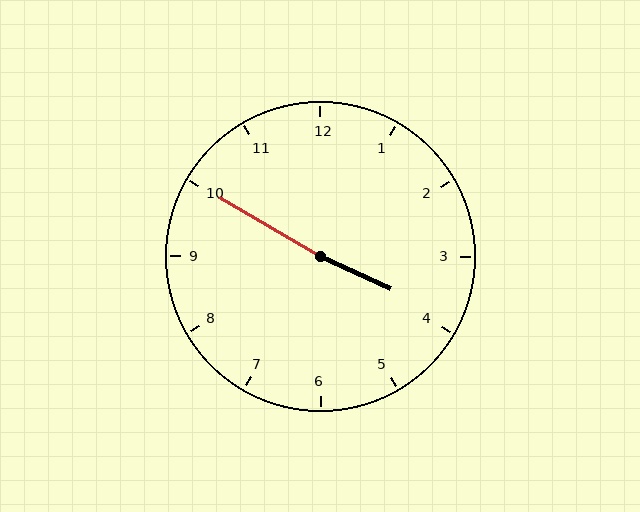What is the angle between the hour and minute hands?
Approximately 175 degrees.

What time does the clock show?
3:50.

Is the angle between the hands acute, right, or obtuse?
It is obtuse.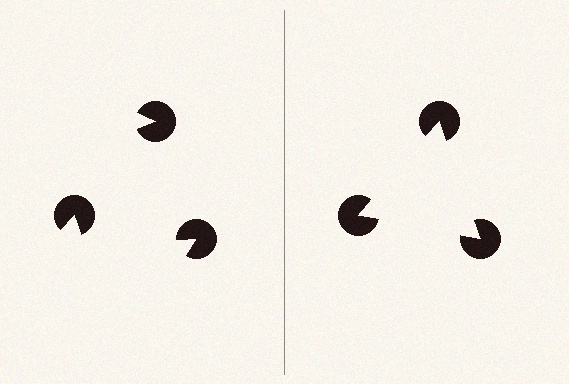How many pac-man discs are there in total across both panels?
6 — 3 on each side.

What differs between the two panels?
The pac-man discs are positioned identically on both sides; only the wedge orientations differ. On the right they align to a triangle; on the left they are misaligned.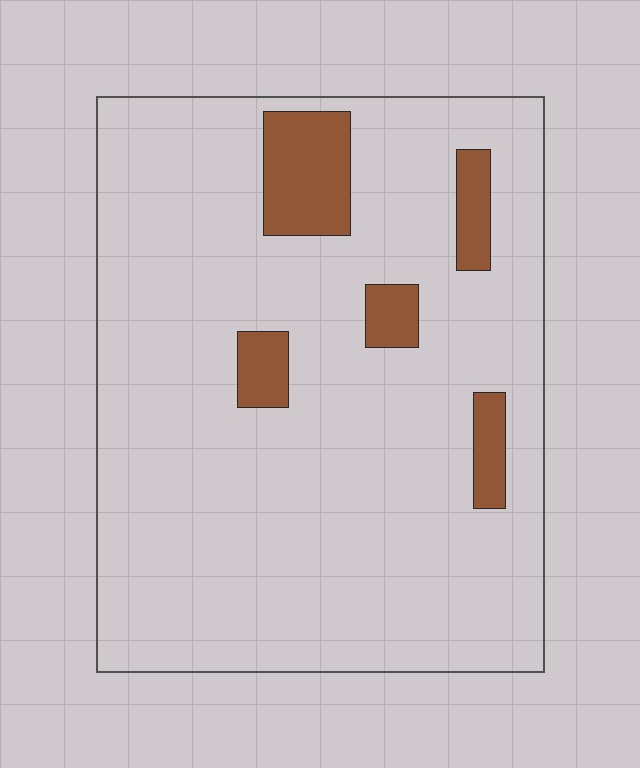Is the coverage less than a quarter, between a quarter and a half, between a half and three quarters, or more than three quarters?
Less than a quarter.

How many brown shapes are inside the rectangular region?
5.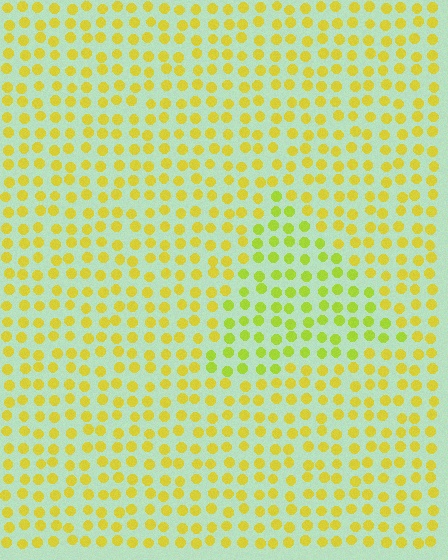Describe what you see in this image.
The image is filled with small yellow elements in a uniform arrangement. A triangle-shaped region is visible where the elements are tinted to a slightly different hue, forming a subtle color boundary.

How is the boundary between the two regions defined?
The boundary is defined purely by a slight shift in hue (about 24 degrees). Spacing, size, and orientation are identical on both sides.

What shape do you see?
I see a triangle.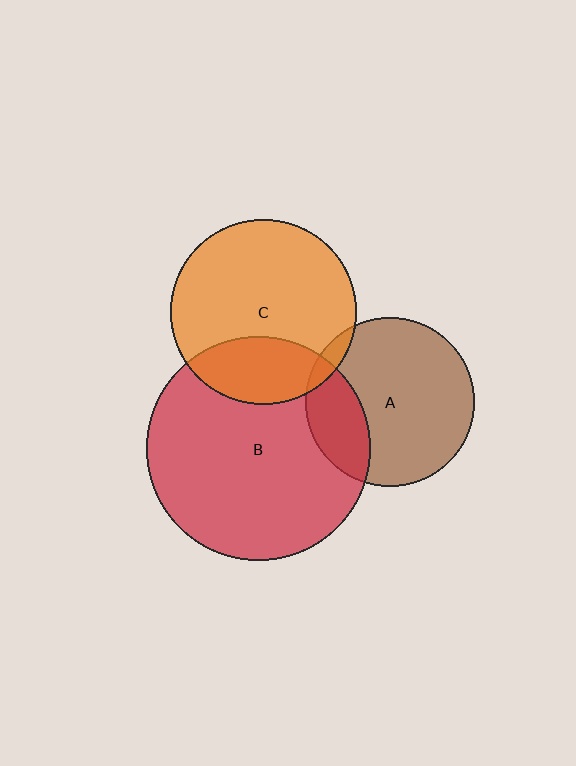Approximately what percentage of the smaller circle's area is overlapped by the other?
Approximately 25%.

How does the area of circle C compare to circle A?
Approximately 1.2 times.